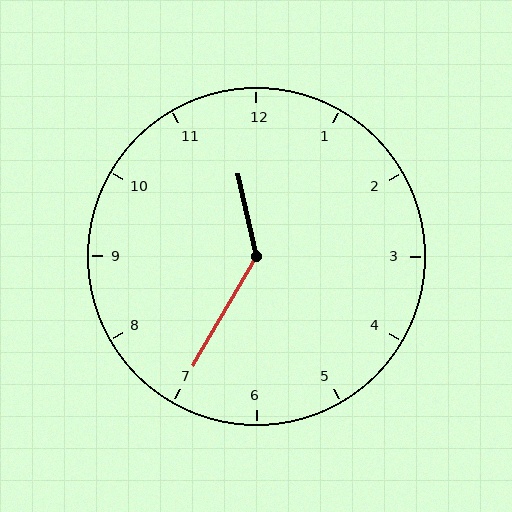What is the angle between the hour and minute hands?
Approximately 138 degrees.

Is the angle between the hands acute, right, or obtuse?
It is obtuse.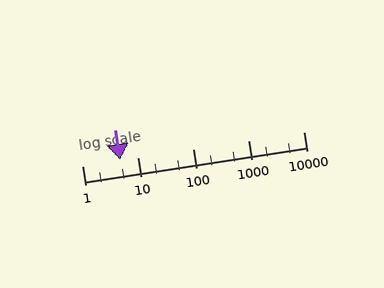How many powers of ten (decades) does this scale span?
The scale spans 4 decades, from 1 to 10000.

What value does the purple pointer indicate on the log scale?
The pointer indicates approximately 4.8.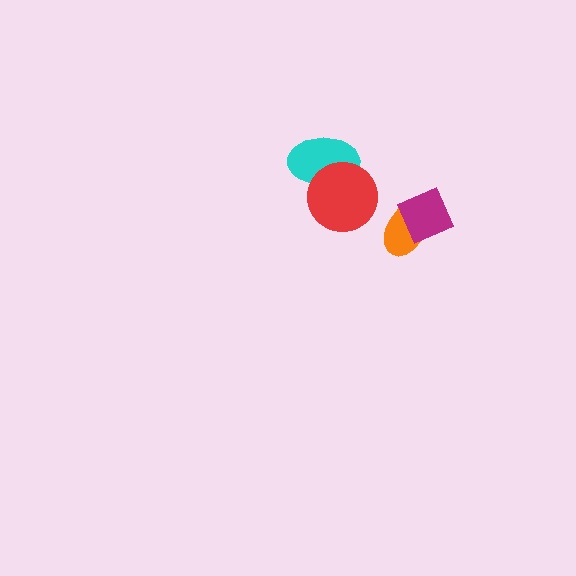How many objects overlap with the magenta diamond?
1 object overlaps with the magenta diamond.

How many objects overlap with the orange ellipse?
1 object overlaps with the orange ellipse.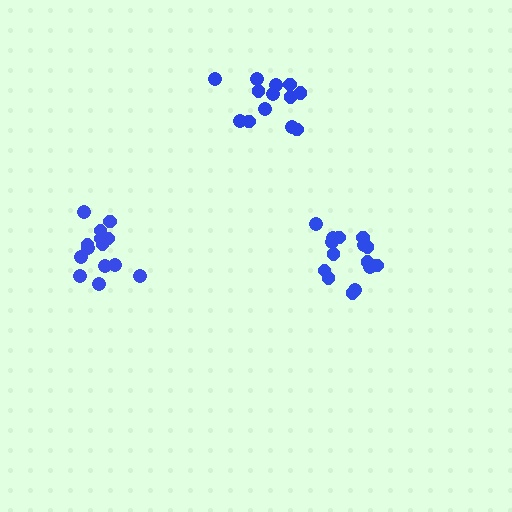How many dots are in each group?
Group 1: 15 dots, Group 2: 14 dots, Group 3: 13 dots (42 total).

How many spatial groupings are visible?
There are 3 spatial groupings.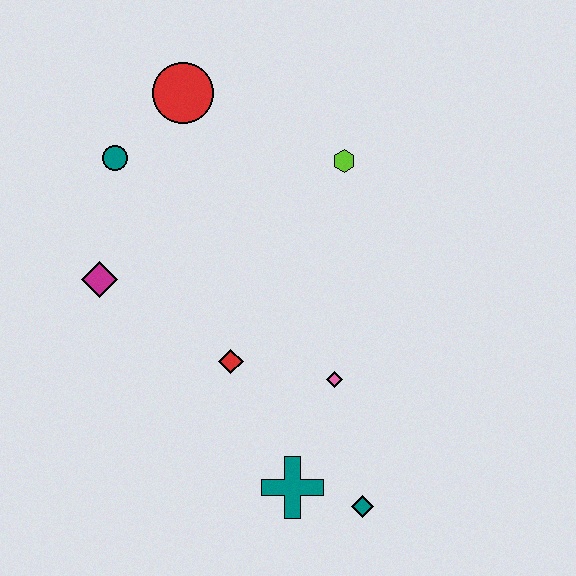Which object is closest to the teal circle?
The red circle is closest to the teal circle.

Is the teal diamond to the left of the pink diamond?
No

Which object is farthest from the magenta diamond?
The teal diamond is farthest from the magenta diamond.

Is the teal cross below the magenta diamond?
Yes